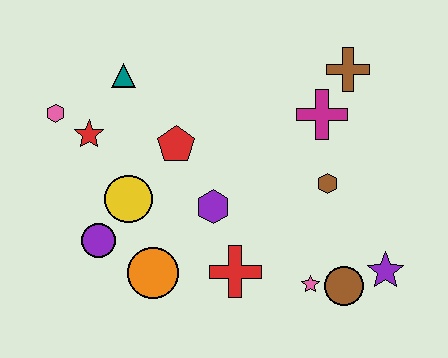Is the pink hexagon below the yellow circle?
No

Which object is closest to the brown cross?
The magenta cross is closest to the brown cross.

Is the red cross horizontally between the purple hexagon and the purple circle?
No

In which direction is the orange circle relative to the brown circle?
The orange circle is to the left of the brown circle.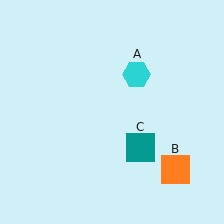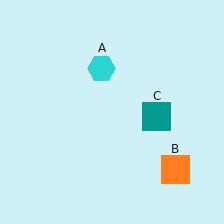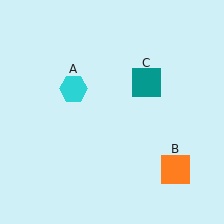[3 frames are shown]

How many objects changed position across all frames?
2 objects changed position: cyan hexagon (object A), teal square (object C).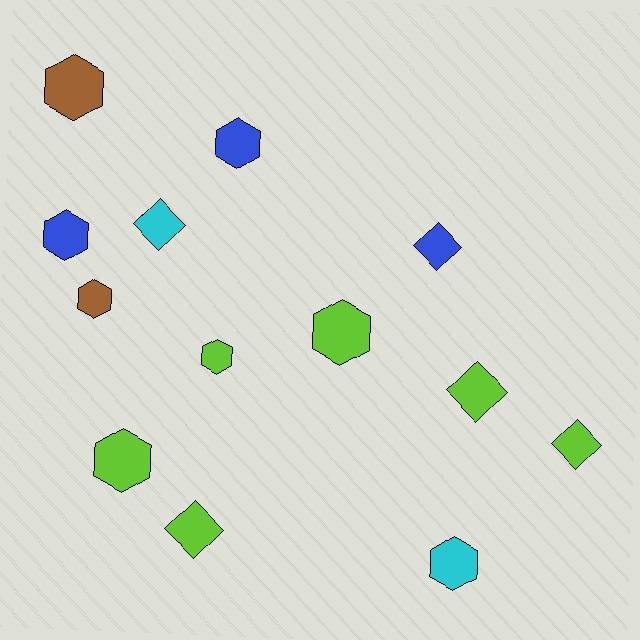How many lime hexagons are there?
There are 3 lime hexagons.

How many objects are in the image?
There are 13 objects.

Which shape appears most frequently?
Hexagon, with 8 objects.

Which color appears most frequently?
Lime, with 6 objects.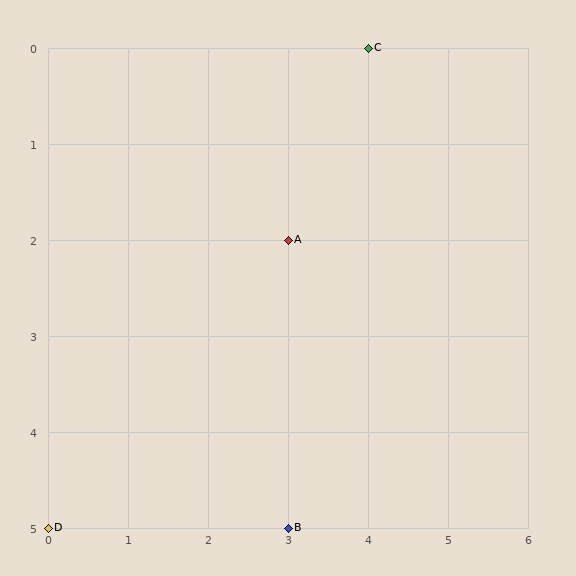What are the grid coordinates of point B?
Point B is at grid coordinates (3, 5).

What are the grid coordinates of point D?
Point D is at grid coordinates (0, 5).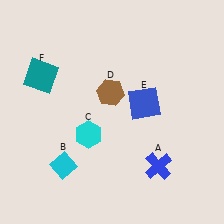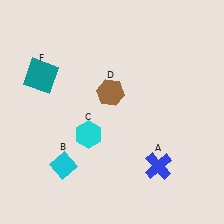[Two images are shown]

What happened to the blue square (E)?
The blue square (E) was removed in Image 2. It was in the top-right area of Image 1.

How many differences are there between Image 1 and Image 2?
There is 1 difference between the two images.